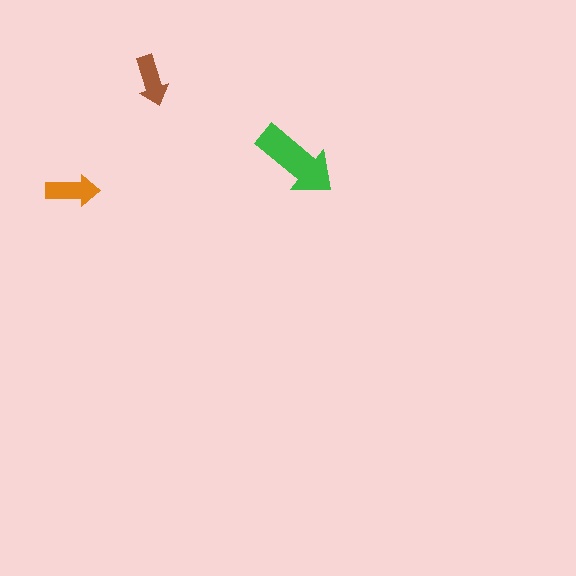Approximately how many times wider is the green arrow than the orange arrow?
About 1.5 times wider.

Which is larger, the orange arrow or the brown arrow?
The orange one.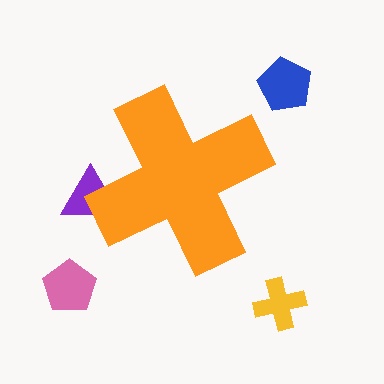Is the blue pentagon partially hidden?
No, the blue pentagon is fully visible.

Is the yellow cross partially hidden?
No, the yellow cross is fully visible.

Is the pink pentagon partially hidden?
No, the pink pentagon is fully visible.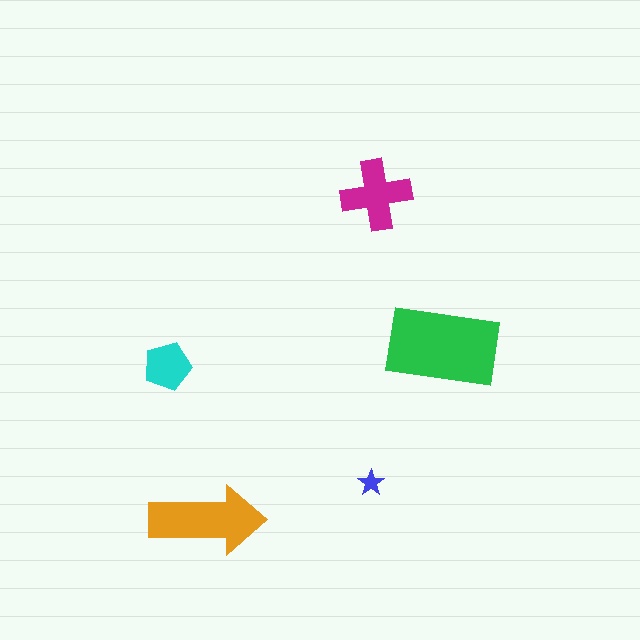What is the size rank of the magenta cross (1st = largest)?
3rd.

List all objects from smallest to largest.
The blue star, the cyan pentagon, the magenta cross, the orange arrow, the green rectangle.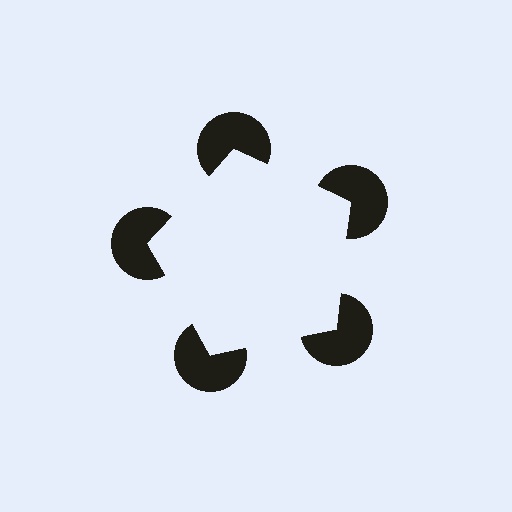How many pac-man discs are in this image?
There are 5 — one at each vertex of the illusory pentagon.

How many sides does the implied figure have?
5 sides.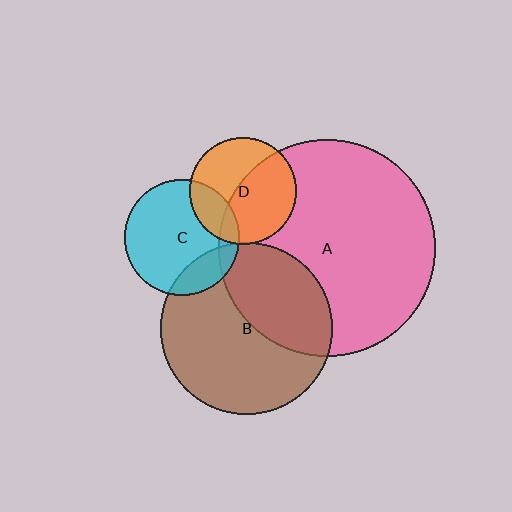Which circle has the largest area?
Circle A (pink).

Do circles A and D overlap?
Yes.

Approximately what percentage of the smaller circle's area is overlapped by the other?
Approximately 55%.